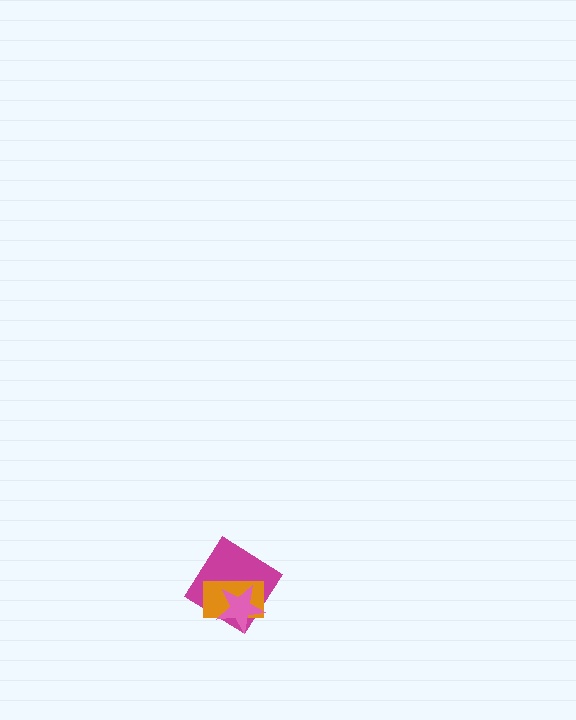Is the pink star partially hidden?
No, no other shape covers it.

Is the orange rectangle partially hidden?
Yes, it is partially covered by another shape.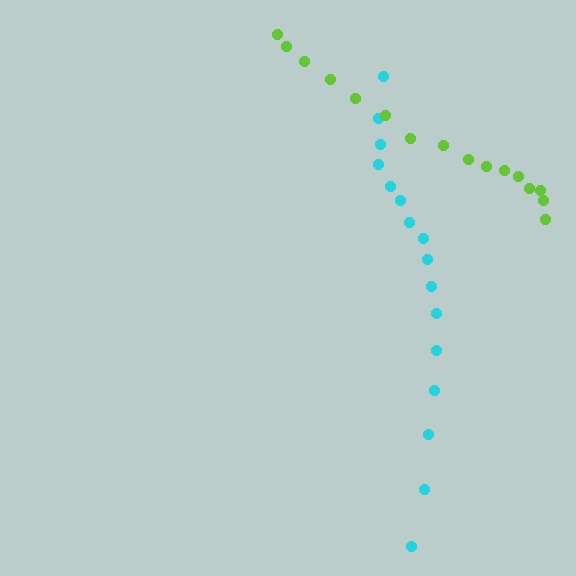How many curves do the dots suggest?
There are 2 distinct paths.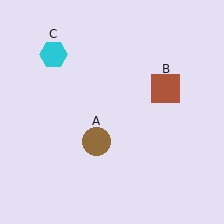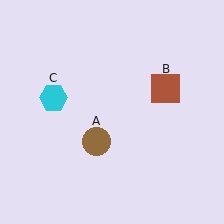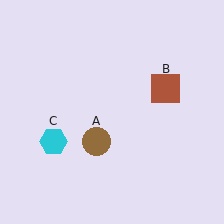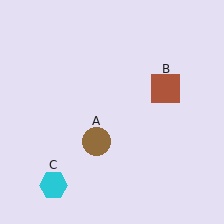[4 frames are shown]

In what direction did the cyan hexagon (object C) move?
The cyan hexagon (object C) moved down.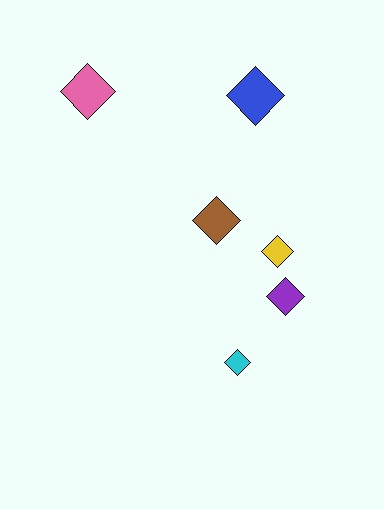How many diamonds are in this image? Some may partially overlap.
There are 6 diamonds.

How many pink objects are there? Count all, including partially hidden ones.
There is 1 pink object.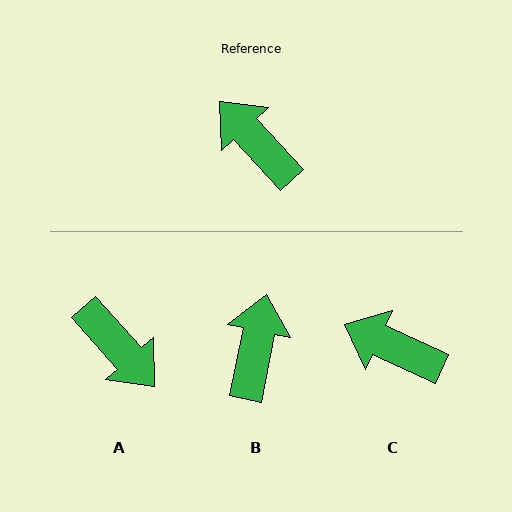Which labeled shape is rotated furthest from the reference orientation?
A, about 179 degrees away.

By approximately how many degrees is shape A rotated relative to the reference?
Approximately 179 degrees counter-clockwise.